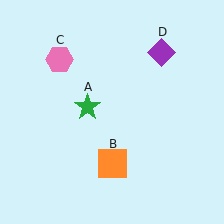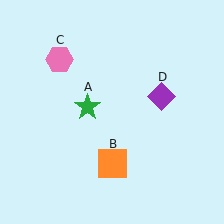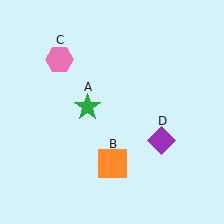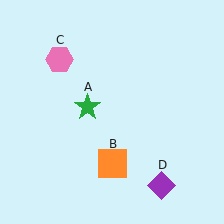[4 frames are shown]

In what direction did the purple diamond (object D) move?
The purple diamond (object D) moved down.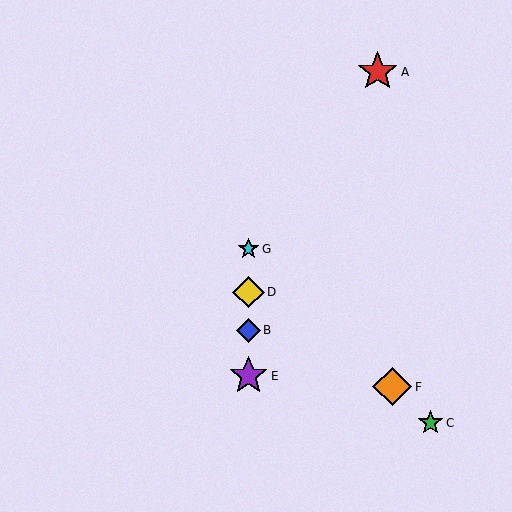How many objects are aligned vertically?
4 objects (B, D, E, G) are aligned vertically.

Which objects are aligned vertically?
Objects B, D, E, G are aligned vertically.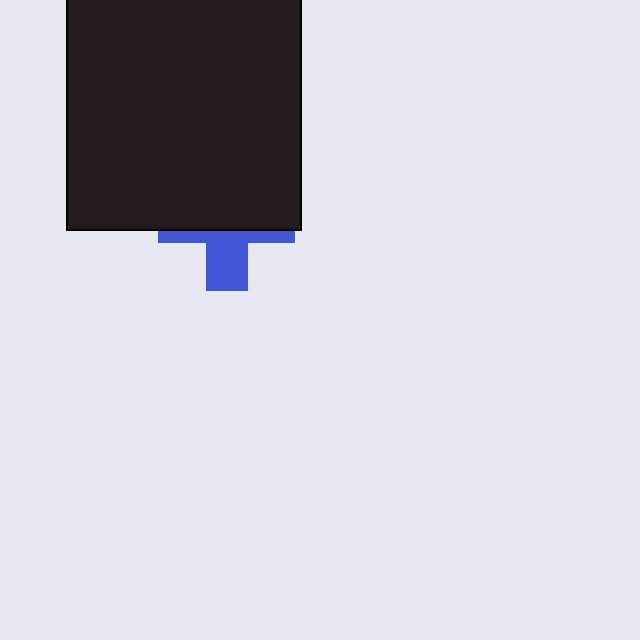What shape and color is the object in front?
The object in front is a black square.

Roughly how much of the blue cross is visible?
A small part of it is visible (roughly 37%).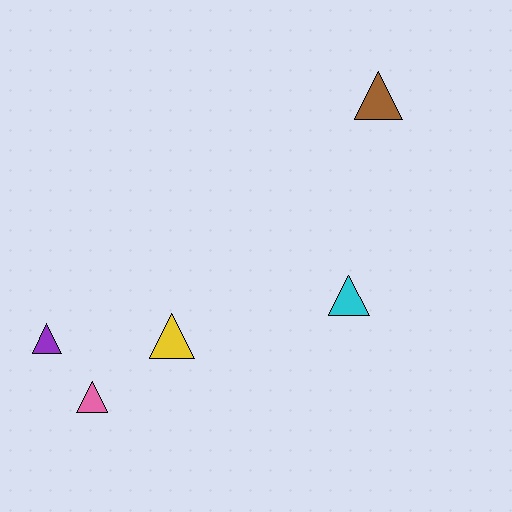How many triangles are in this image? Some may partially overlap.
There are 5 triangles.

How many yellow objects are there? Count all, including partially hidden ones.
There is 1 yellow object.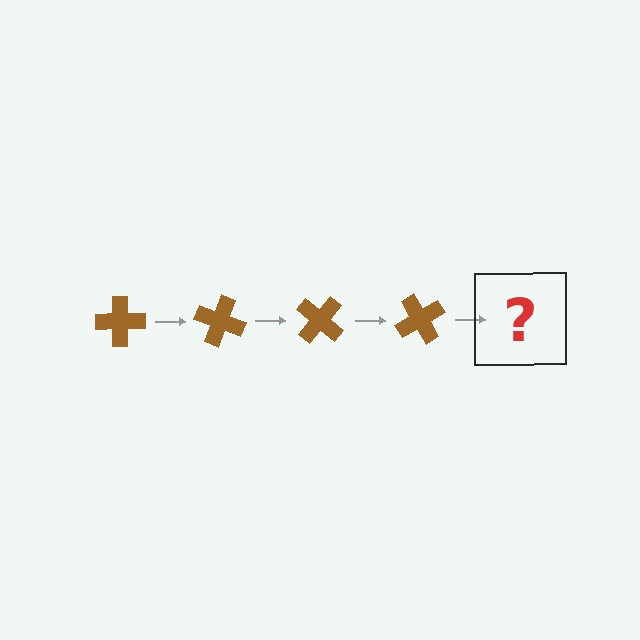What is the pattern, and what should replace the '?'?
The pattern is that the cross rotates 20 degrees each step. The '?' should be a brown cross rotated 80 degrees.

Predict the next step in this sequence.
The next step is a brown cross rotated 80 degrees.